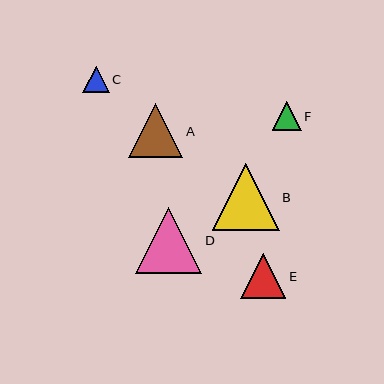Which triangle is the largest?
Triangle D is the largest with a size of approximately 66 pixels.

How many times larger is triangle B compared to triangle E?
Triangle B is approximately 1.5 times the size of triangle E.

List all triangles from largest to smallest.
From largest to smallest: D, B, A, E, F, C.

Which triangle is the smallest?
Triangle C is the smallest with a size of approximately 26 pixels.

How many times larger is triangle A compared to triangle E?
Triangle A is approximately 1.2 times the size of triangle E.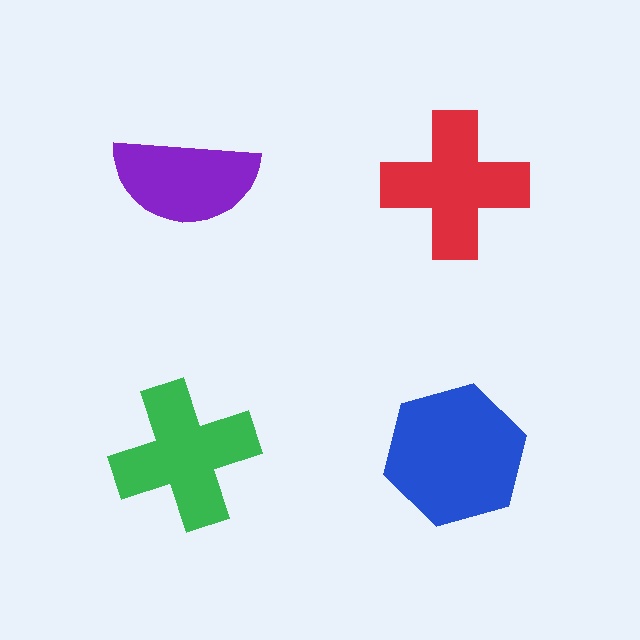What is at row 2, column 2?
A blue hexagon.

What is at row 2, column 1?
A green cross.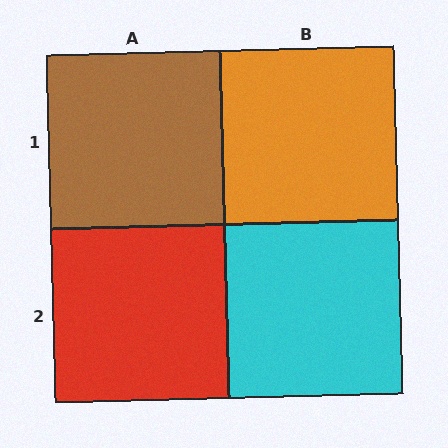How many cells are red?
1 cell is red.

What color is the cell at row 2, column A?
Red.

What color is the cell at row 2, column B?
Cyan.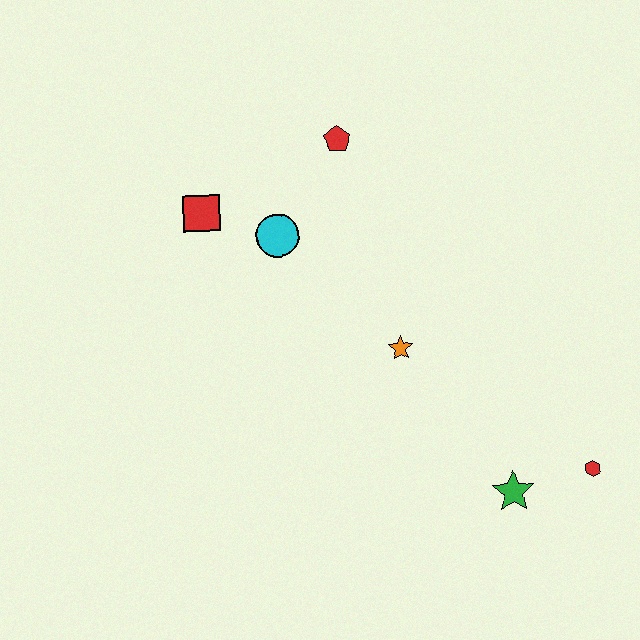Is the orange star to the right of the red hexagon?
No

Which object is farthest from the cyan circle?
The red hexagon is farthest from the cyan circle.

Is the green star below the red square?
Yes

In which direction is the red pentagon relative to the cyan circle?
The red pentagon is above the cyan circle.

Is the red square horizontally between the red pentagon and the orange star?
No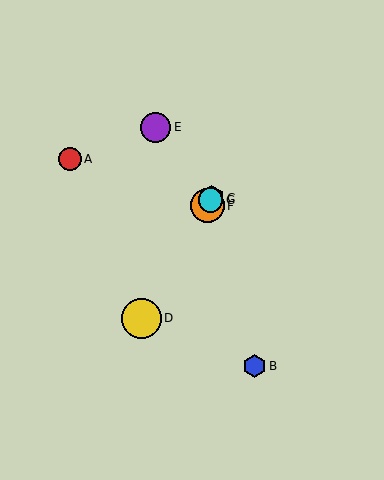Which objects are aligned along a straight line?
Objects C, D, F, G are aligned along a straight line.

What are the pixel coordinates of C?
Object C is at (211, 198).